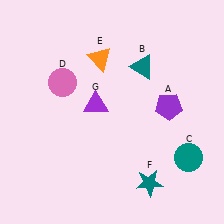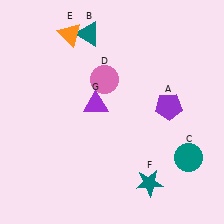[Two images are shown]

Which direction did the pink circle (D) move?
The pink circle (D) moved right.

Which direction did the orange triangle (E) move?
The orange triangle (E) moved left.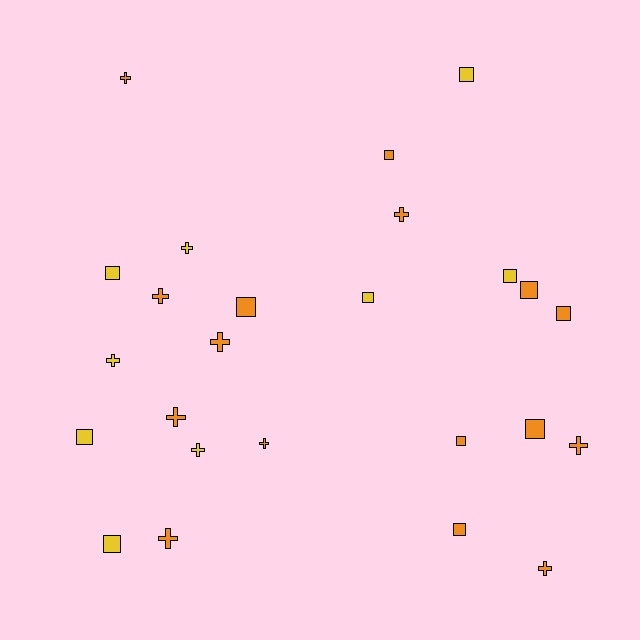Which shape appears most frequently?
Square, with 13 objects.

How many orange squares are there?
There are 7 orange squares.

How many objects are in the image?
There are 25 objects.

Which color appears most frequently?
Orange, with 16 objects.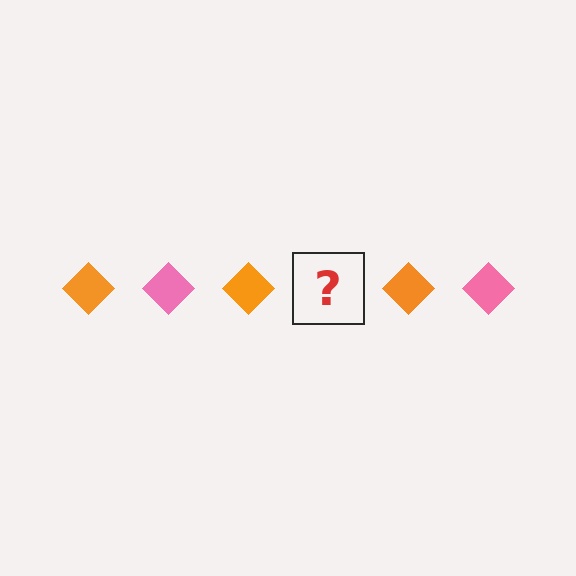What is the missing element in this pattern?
The missing element is a pink diamond.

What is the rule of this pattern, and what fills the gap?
The rule is that the pattern cycles through orange, pink diamonds. The gap should be filled with a pink diamond.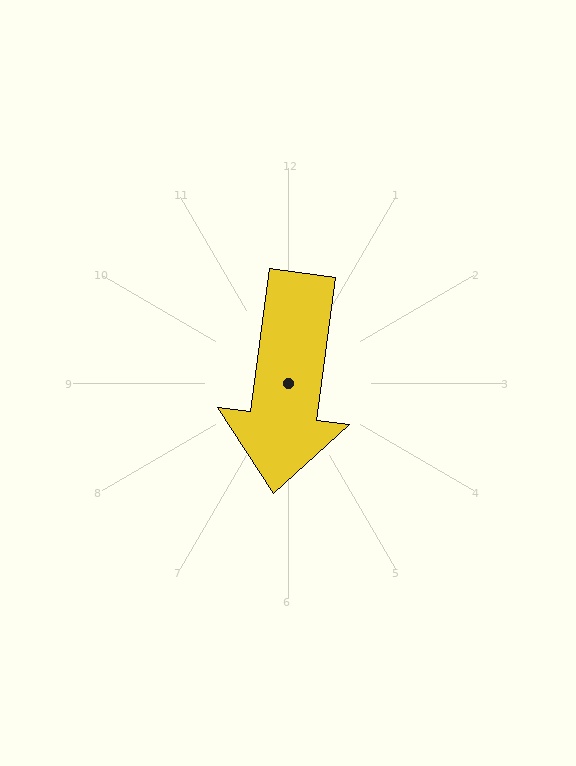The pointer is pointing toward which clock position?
Roughly 6 o'clock.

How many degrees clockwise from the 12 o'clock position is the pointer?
Approximately 188 degrees.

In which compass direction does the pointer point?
South.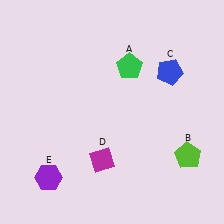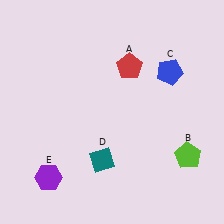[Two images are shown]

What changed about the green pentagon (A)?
In Image 1, A is green. In Image 2, it changed to red.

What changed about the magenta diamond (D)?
In Image 1, D is magenta. In Image 2, it changed to teal.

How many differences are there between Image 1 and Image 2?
There are 2 differences between the two images.